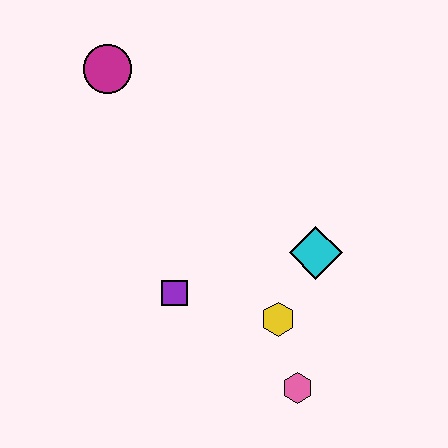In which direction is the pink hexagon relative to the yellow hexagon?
The pink hexagon is below the yellow hexagon.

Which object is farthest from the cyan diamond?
The magenta circle is farthest from the cyan diamond.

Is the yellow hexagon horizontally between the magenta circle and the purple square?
No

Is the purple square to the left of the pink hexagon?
Yes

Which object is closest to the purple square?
The yellow hexagon is closest to the purple square.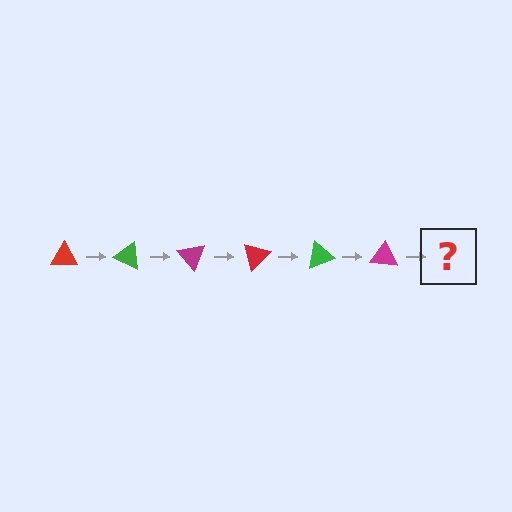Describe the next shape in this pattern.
It should be a red triangle, rotated 150 degrees from the start.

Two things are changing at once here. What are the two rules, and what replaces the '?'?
The two rules are that it rotates 25 degrees each step and the color cycles through red, green, and magenta. The '?' should be a red triangle, rotated 150 degrees from the start.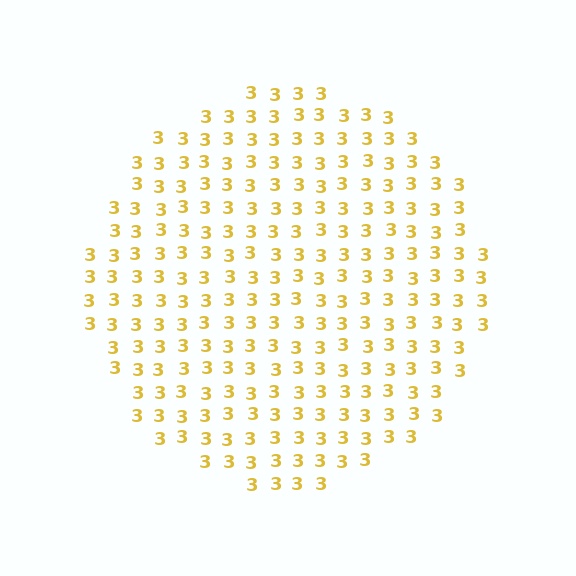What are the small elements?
The small elements are digit 3's.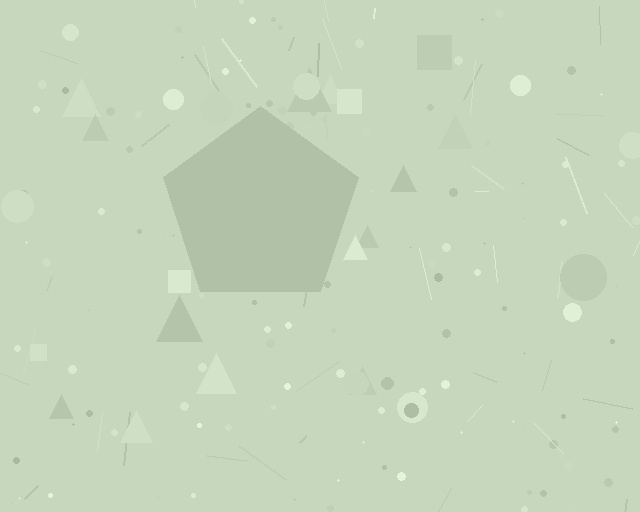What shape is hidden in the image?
A pentagon is hidden in the image.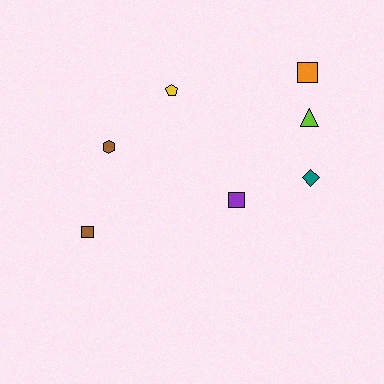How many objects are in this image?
There are 7 objects.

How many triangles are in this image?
There is 1 triangle.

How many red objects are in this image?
There are no red objects.